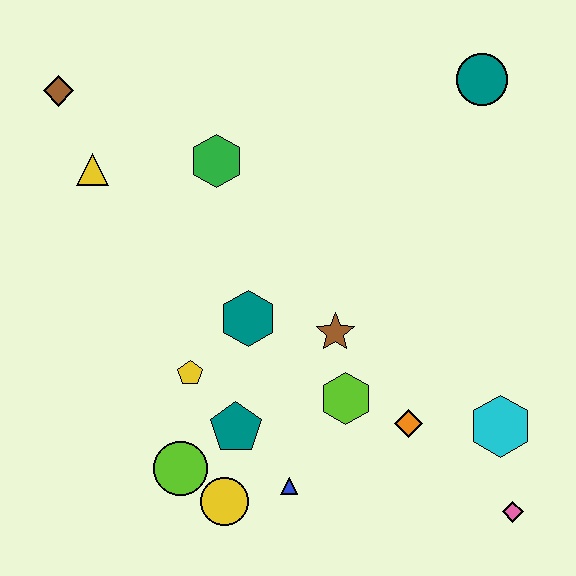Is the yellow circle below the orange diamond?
Yes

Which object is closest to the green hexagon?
The yellow triangle is closest to the green hexagon.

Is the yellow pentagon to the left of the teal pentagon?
Yes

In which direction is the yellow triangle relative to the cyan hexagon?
The yellow triangle is to the left of the cyan hexagon.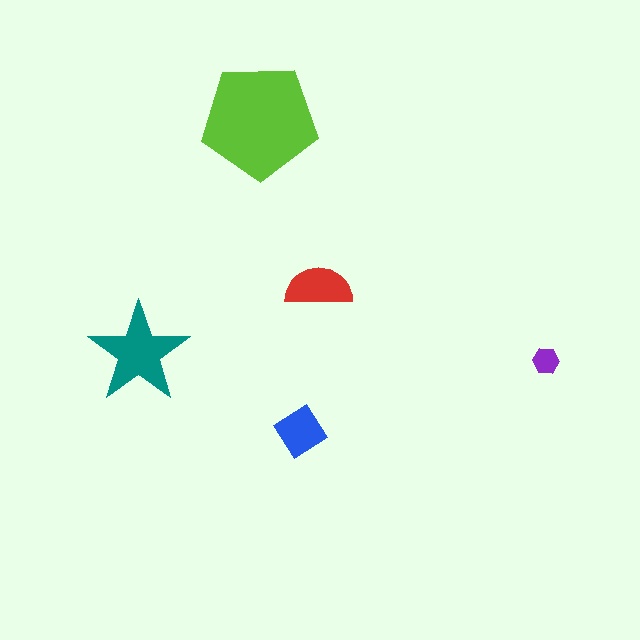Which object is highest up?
The lime pentagon is topmost.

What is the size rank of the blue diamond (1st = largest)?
4th.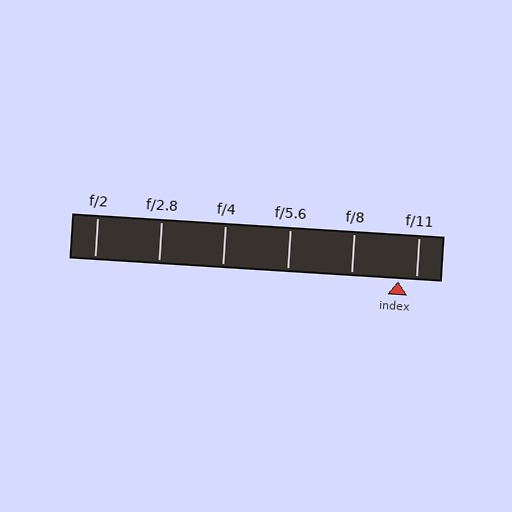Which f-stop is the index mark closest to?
The index mark is closest to f/11.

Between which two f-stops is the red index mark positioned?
The index mark is between f/8 and f/11.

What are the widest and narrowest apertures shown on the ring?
The widest aperture shown is f/2 and the narrowest is f/11.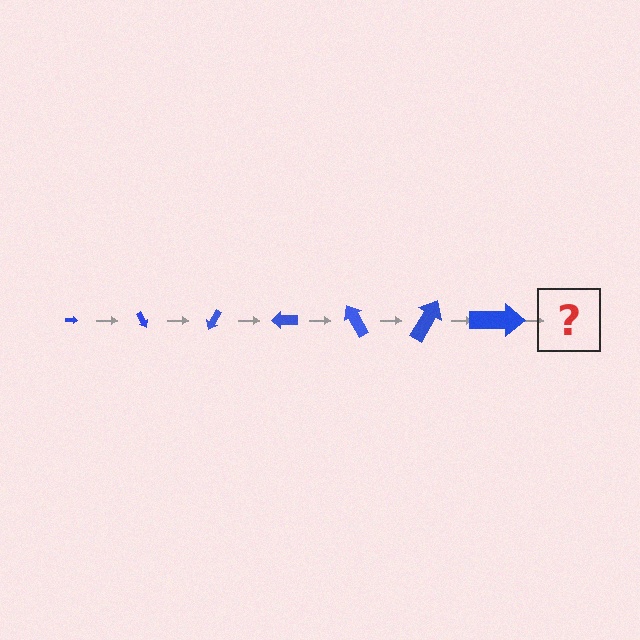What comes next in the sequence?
The next element should be an arrow, larger than the previous one and rotated 420 degrees from the start.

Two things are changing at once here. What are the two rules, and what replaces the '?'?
The two rules are that the arrow grows larger each step and it rotates 60 degrees each step. The '?' should be an arrow, larger than the previous one and rotated 420 degrees from the start.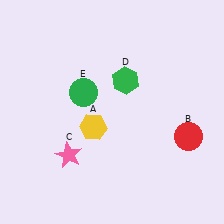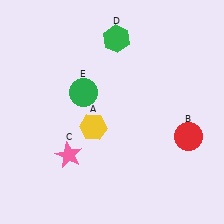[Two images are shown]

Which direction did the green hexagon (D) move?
The green hexagon (D) moved up.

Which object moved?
The green hexagon (D) moved up.